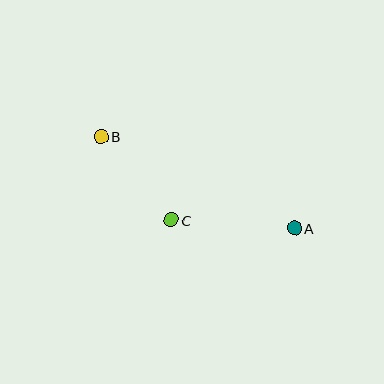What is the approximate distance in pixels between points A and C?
The distance between A and C is approximately 124 pixels.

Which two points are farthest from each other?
Points A and B are farthest from each other.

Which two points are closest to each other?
Points B and C are closest to each other.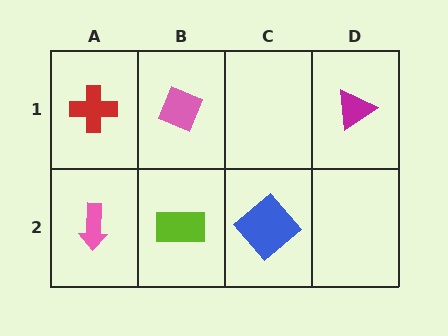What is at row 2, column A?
A pink arrow.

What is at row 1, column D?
A magenta triangle.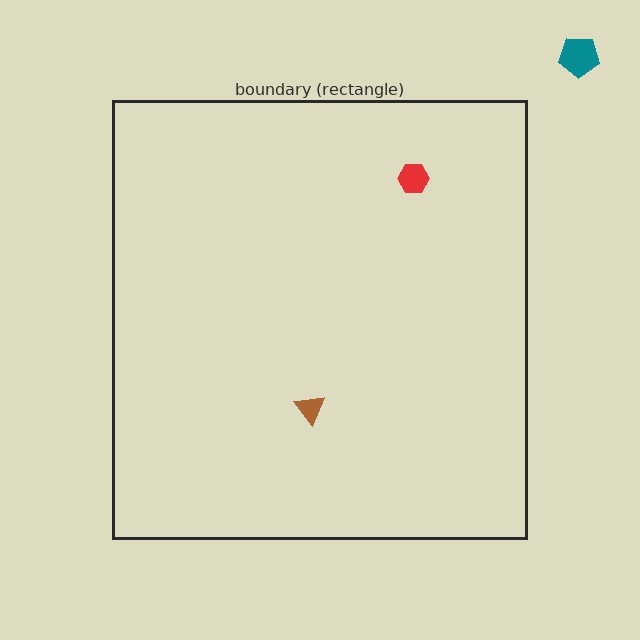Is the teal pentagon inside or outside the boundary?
Outside.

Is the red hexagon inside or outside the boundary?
Inside.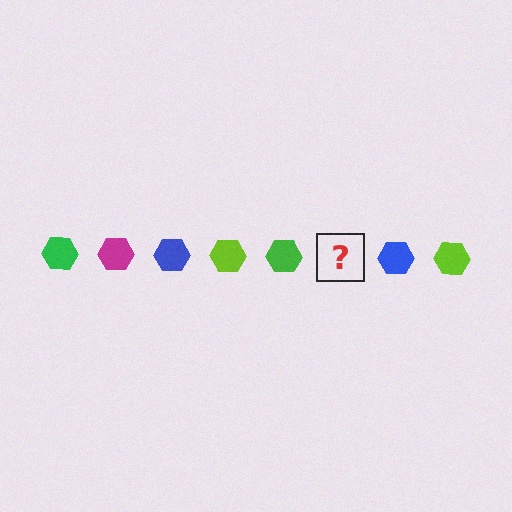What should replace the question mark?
The question mark should be replaced with a magenta hexagon.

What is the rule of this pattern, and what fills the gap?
The rule is that the pattern cycles through green, magenta, blue, lime hexagons. The gap should be filled with a magenta hexagon.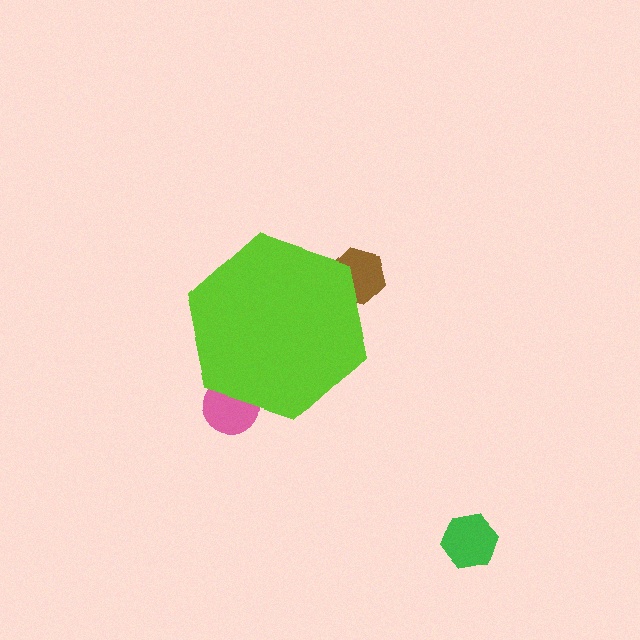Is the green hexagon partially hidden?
No, the green hexagon is fully visible.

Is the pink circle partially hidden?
Yes, the pink circle is partially hidden behind the lime hexagon.